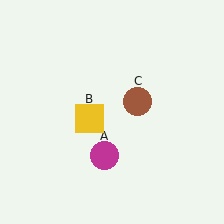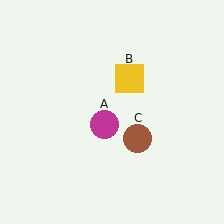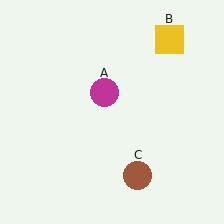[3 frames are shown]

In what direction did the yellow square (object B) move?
The yellow square (object B) moved up and to the right.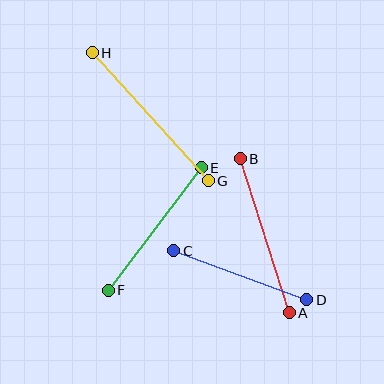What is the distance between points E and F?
The distance is approximately 154 pixels.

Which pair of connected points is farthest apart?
Points G and H are farthest apart.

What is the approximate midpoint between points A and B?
The midpoint is at approximately (265, 236) pixels.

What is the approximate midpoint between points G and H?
The midpoint is at approximately (150, 117) pixels.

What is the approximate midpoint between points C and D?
The midpoint is at approximately (240, 275) pixels.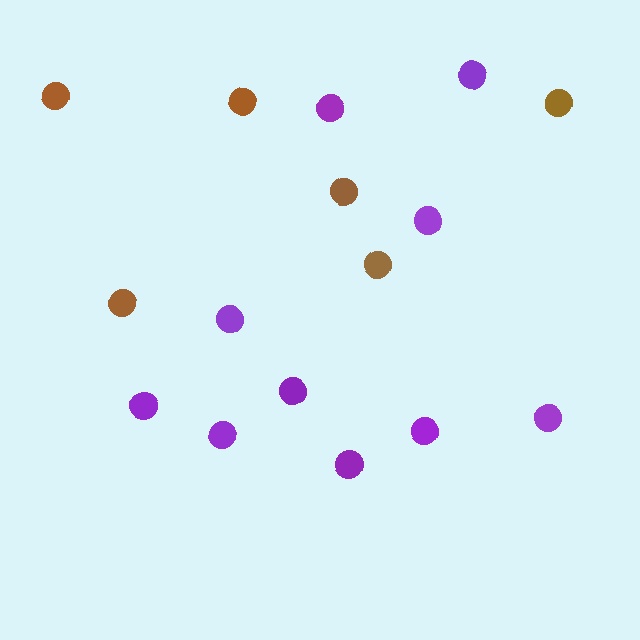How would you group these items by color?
There are 2 groups: one group of brown circles (6) and one group of purple circles (10).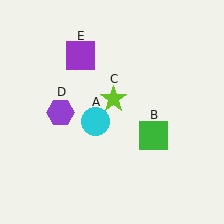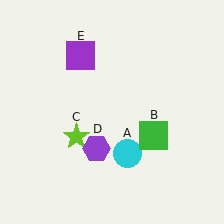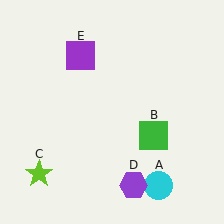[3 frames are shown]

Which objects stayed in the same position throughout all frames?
Green square (object B) and purple square (object E) remained stationary.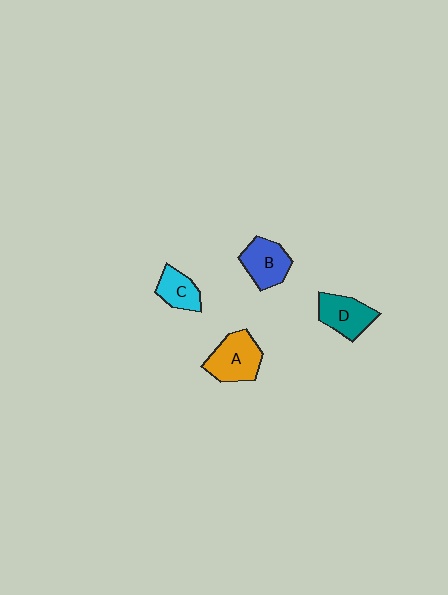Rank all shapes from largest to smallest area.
From largest to smallest: A (orange), B (blue), D (teal), C (cyan).